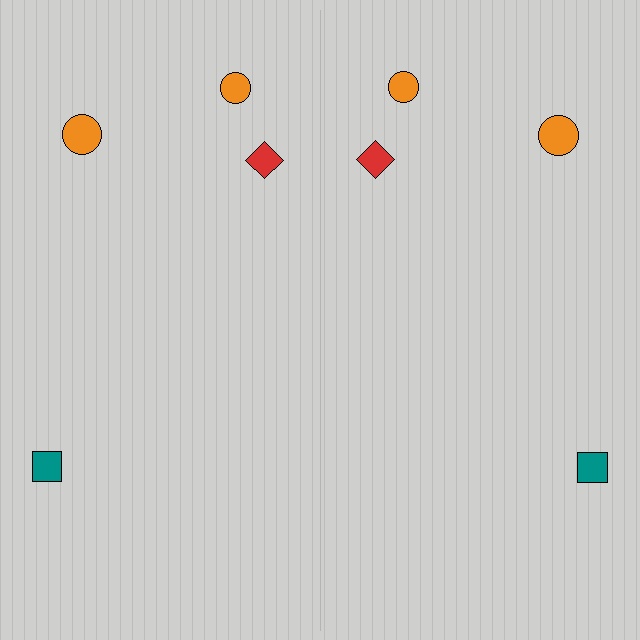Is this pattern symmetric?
Yes, this pattern has bilateral (reflection) symmetry.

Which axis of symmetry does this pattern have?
The pattern has a vertical axis of symmetry running through the center of the image.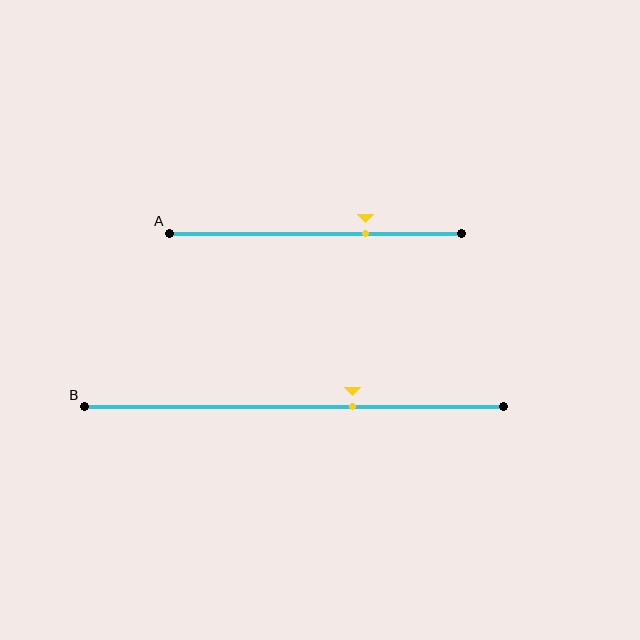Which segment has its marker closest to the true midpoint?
Segment B has its marker closest to the true midpoint.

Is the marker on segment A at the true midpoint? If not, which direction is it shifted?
No, the marker on segment A is shifted to the right by about 17% of the segment length.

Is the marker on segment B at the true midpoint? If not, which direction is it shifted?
No, the marker on segment B is shifted to the right by about 14% of the segment length.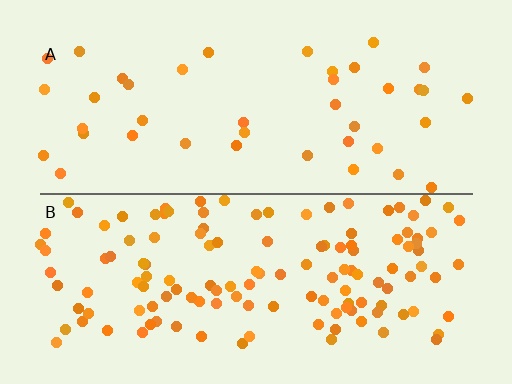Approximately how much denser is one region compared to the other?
Approximately 3.3× — region B over region A.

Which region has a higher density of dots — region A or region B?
B (the bottom).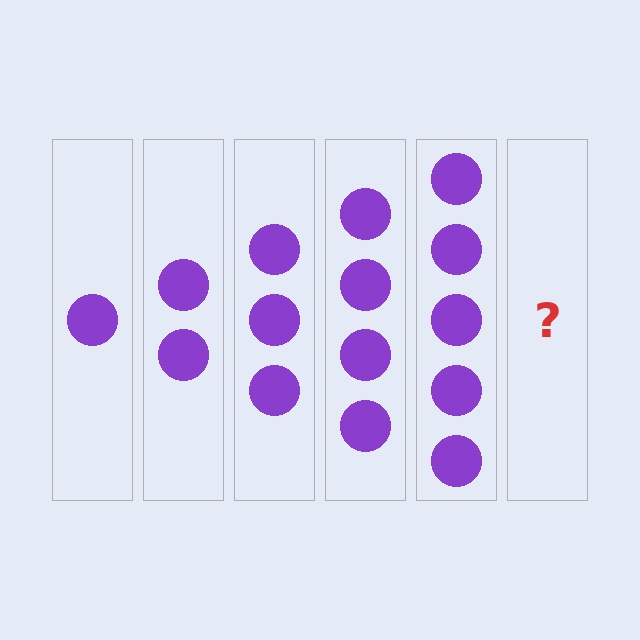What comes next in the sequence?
The next element should be 6 circles.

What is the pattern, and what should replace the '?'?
The pattern is that each step adds one more circle. The '?' should be 6 circles.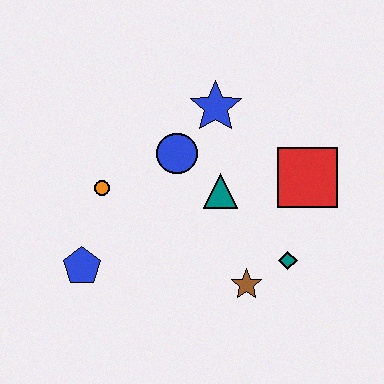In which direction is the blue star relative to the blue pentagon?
The blue star is above the blue pentagon.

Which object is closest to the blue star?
The blue circle is closest to the blue star.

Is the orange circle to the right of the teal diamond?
No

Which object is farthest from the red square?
The blue pentagon is farthest from the red square.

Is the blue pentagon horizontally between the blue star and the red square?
No